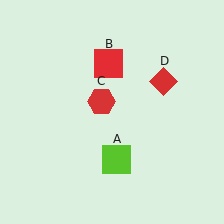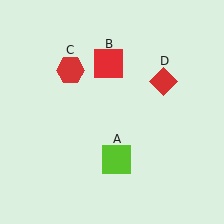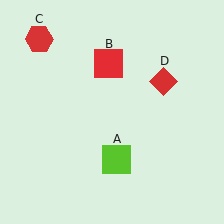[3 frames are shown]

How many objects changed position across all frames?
1 object changed position: red hexagon (object C).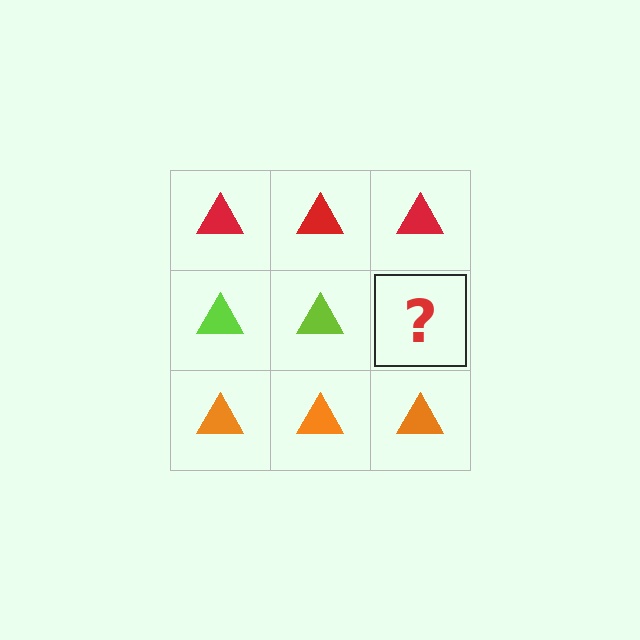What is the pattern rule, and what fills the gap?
The rule is that each row has a consistent color. The gap should be filled with a lime triangle.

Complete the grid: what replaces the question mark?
The question mark should be replaced with a lime triangle.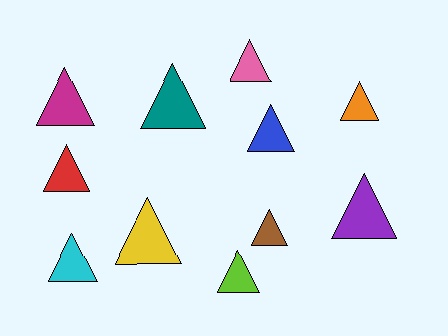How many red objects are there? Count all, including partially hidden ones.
There is 1 red object.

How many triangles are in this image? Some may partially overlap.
There are 11 triangles.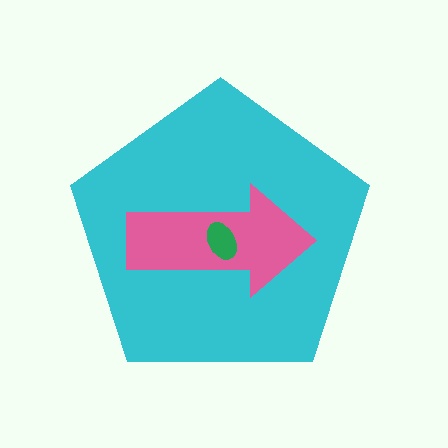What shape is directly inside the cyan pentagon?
The pink arrow.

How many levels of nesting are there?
3.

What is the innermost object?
The green ellipse.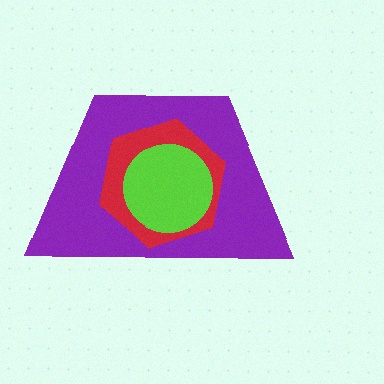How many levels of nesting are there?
3.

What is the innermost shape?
The lime circle.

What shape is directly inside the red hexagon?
The lime circle.